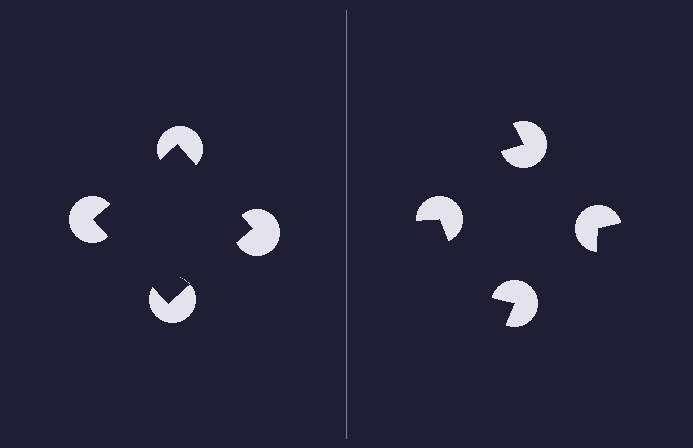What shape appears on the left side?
An illusory square.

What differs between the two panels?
The pac-man discs are positioned identically on both sides; only the wedge orientations differ. On the left they align to a square; on the right they are misaligned.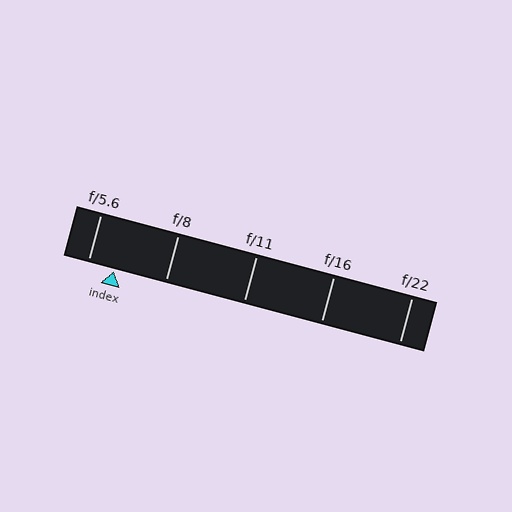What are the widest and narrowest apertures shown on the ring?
The widest aperture shown is f/5.6 and the narrowest is f/22.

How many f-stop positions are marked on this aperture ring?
There are 5 f-stop positions marked.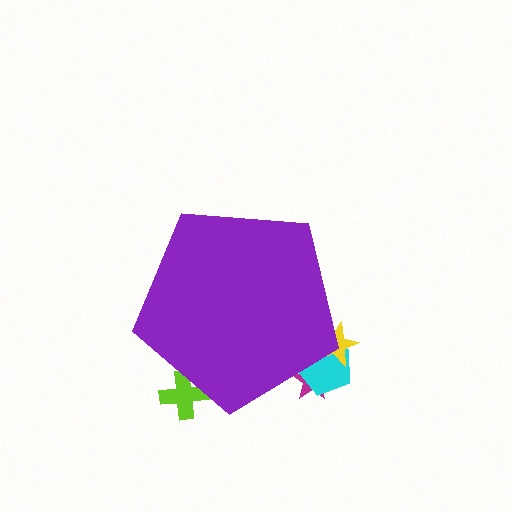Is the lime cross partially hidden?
Yes, the lime cross is partially hidden behind the purple pentagon.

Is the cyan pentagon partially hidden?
Yes, the cyan pentagon is partially hidden behind the purple pentagon.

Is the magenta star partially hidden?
Yes, the magenta star is partially hidden behind the purple pentagon.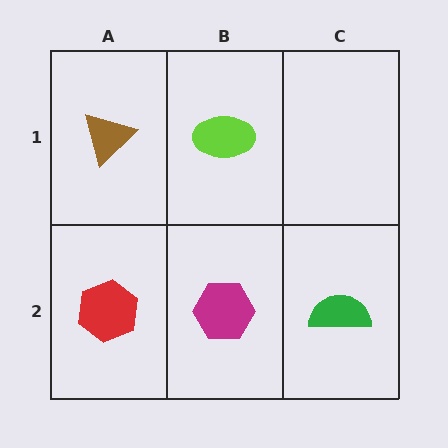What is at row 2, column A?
A red hexagon.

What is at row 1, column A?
A brown triangle.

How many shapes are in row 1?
2 shapes.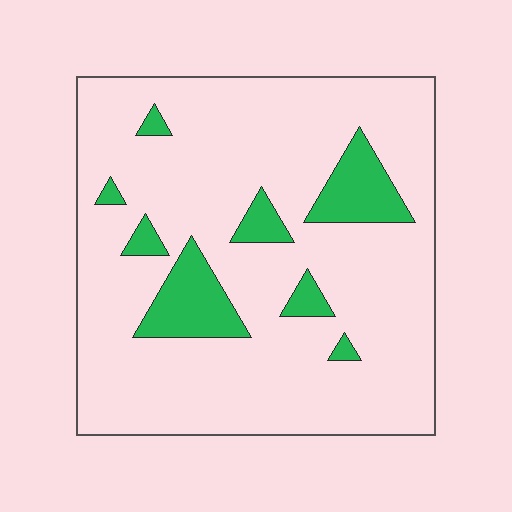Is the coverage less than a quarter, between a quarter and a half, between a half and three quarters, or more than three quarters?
Less than a quarter.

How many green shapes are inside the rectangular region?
8.